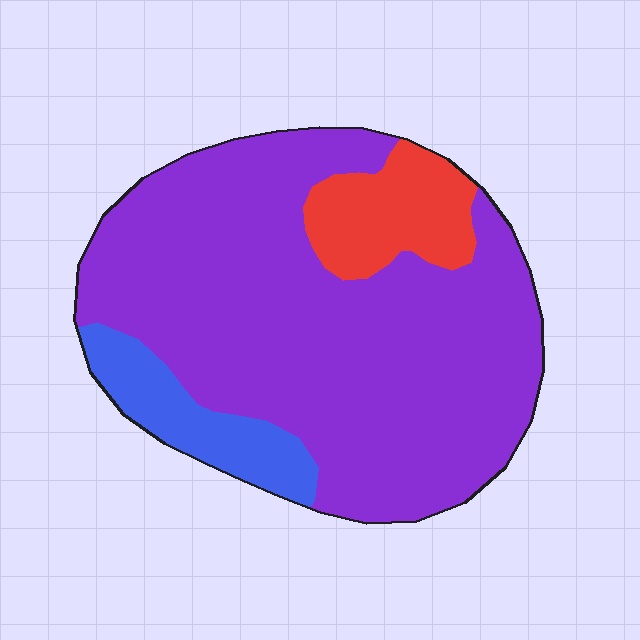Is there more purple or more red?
Purple.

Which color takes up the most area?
Purple, at roughly 75%.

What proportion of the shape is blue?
Blue takes up about one tenth (1/10) of the shape.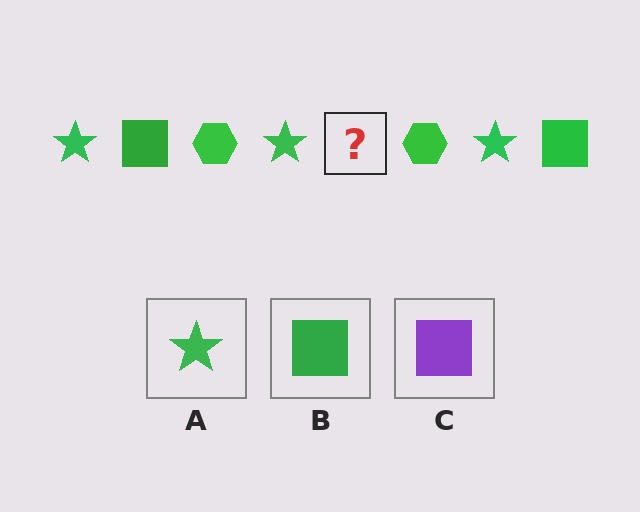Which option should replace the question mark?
Option B.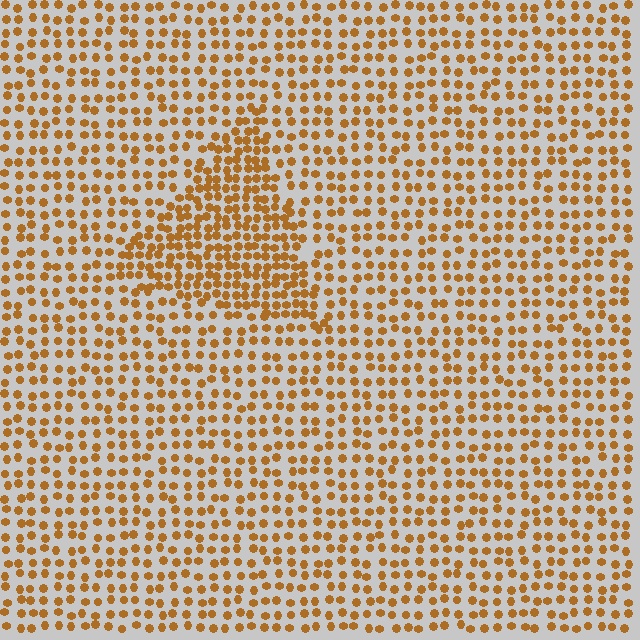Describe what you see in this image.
The image contains small brown elements arranged at two different densities. A triangle-shaped region is visible where the elements are more densely packed than the surrounding area.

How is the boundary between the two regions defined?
The boundary is defined by a change in element density (approximately 1.8x ratio). All elements are the same color, size, and shape.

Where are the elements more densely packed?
The elements are more densely packed inside the triangle boundary.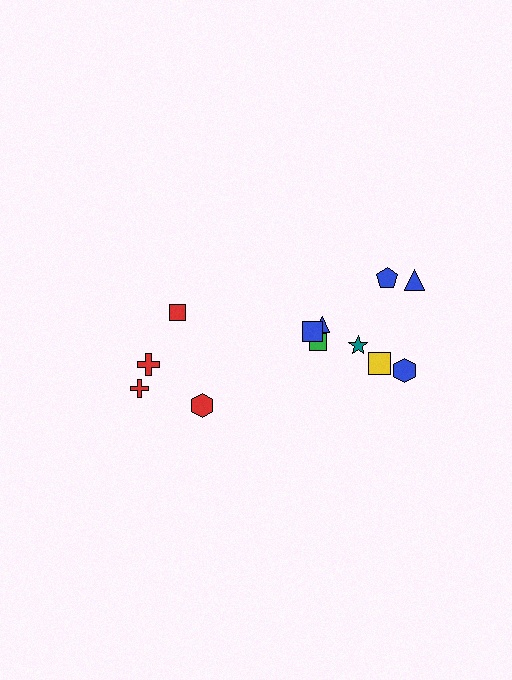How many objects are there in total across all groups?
There are 12 objects.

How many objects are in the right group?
There are 8 objects.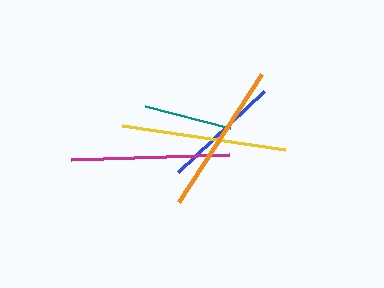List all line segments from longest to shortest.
From longest to shortest: yellow, magenta, orange, blue, teal.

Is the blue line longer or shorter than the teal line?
The blue line is longer than the teal line.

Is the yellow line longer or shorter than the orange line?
The yellow line is longer than the orange line.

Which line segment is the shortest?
The teal line is the shortest at approximately 87 pixels.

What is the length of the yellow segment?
The yellow segment is approximately 165 pixels long.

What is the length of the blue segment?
The blue segment is approximately 118 pixels long.